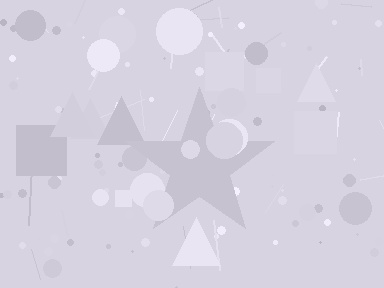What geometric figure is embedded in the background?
A star is embedded in the background.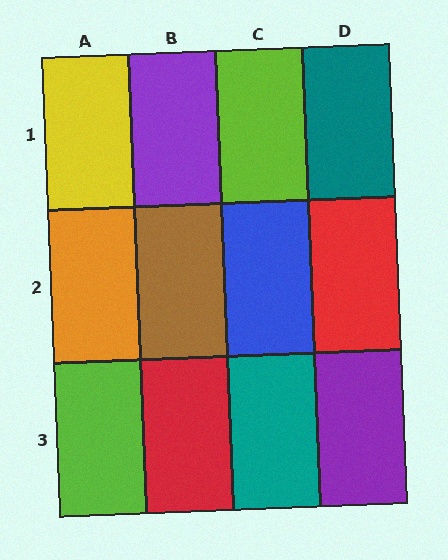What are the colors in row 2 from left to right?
Orange, brown, blue, red.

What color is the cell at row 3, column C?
Teal.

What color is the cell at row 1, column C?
Lime.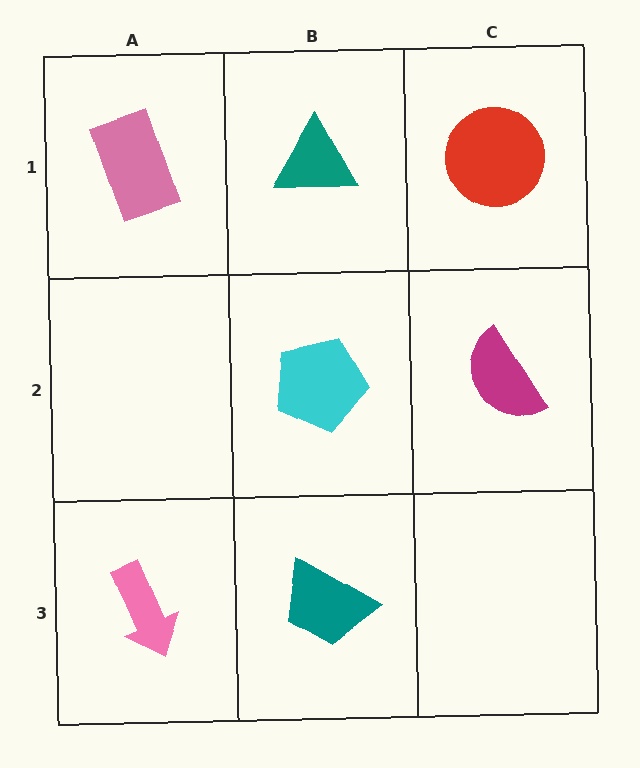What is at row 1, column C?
A red circle.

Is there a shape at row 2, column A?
No, that cell is empty.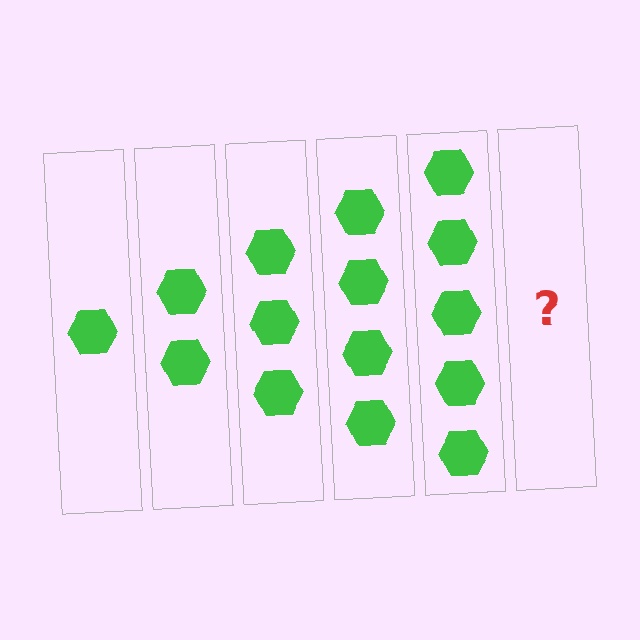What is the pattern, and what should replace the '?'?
The pattern is that each step adds one more hexagon. The '?' should be 6 hexagons.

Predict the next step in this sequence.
The next step is 6 hexagons.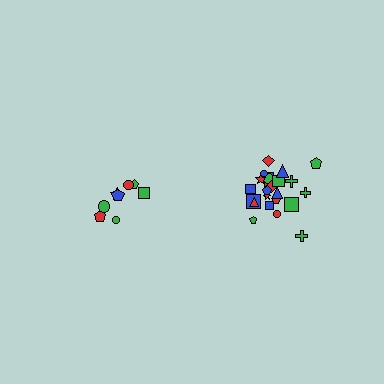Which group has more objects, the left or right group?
The right group.